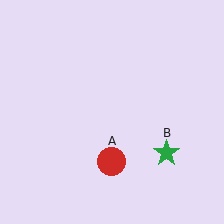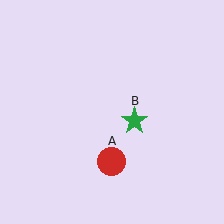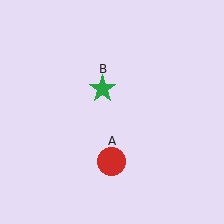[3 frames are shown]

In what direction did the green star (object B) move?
The green star (object B) moved up and to the left.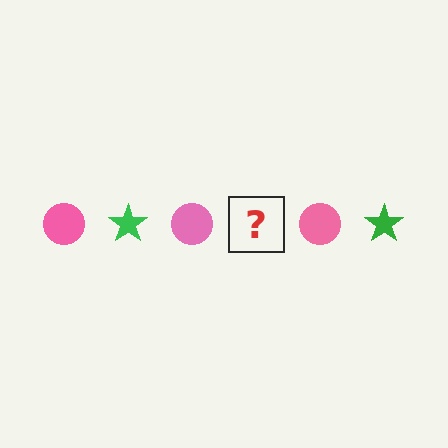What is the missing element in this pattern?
The missing element is a green star.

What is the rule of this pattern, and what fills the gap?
The rule is that the pattern alternates between pink circle and green star. The gap should be filled with a green star.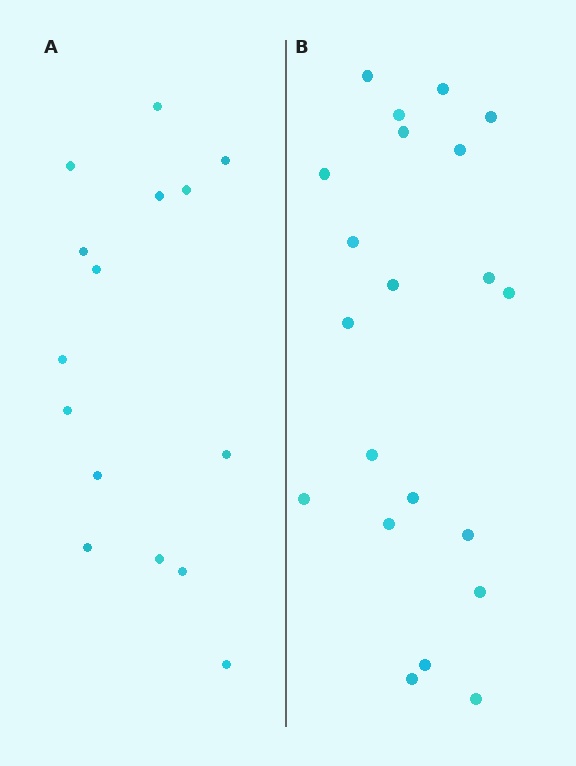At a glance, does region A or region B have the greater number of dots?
Region B (the right region) has more dots.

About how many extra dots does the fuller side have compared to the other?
Region B has about 6 more dots than region A.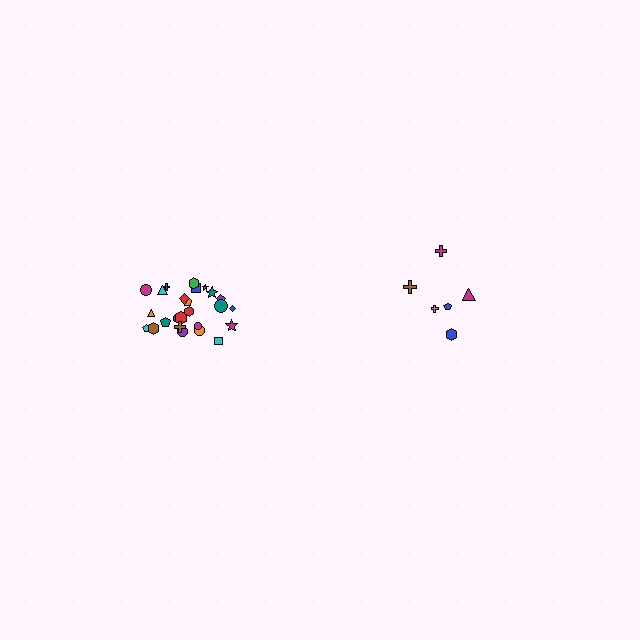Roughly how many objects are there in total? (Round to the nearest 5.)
Roughly 30 objects in total.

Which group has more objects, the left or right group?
The left group.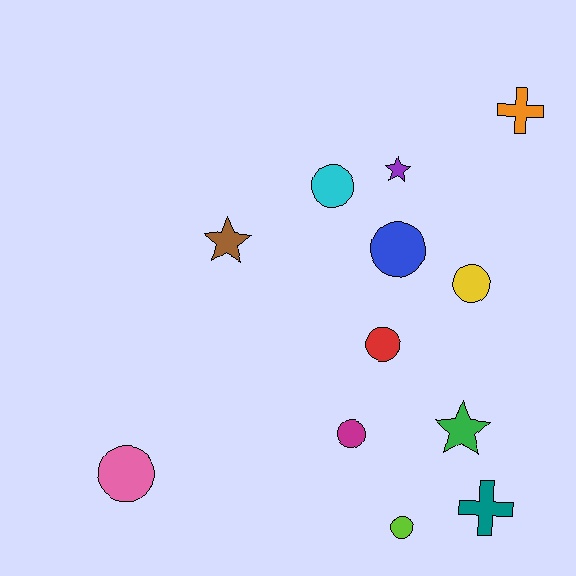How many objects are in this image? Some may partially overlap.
There are 12 objects.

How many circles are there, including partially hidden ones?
There are 7 circles.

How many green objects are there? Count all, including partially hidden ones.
There is 1 green object.